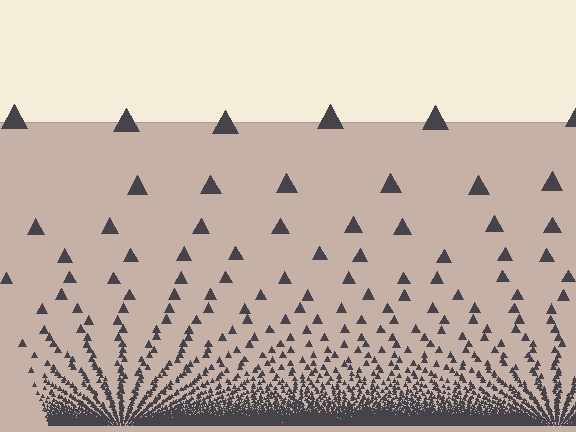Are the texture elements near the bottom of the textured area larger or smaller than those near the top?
Smaller. The gradient is inverted — elements near the bottom are smaller and denser.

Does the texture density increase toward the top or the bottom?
Density increases toward the bottom.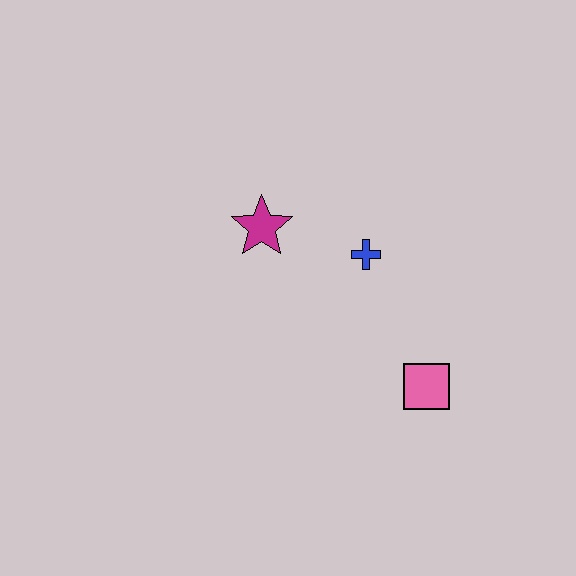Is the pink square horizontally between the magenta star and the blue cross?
No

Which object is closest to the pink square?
The blue cross is closest to the pink square.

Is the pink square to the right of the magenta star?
Yes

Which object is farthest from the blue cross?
The pink square is farthest from the blue cross.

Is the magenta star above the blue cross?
Yes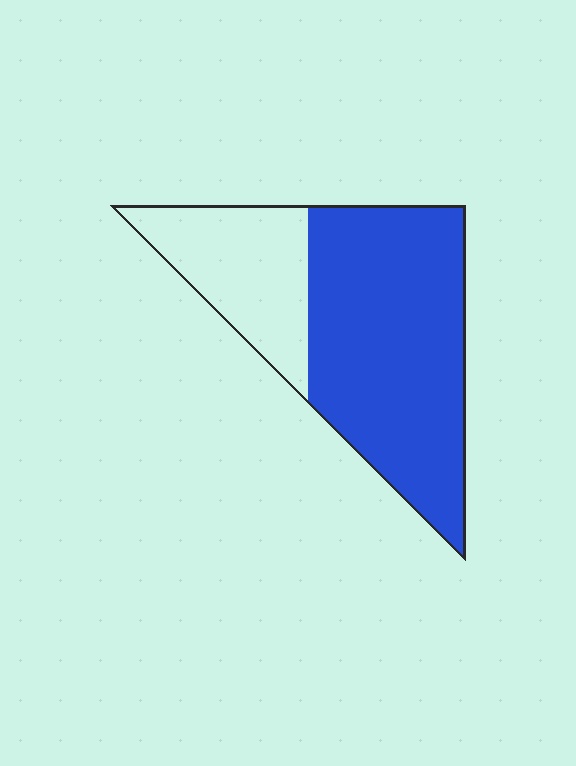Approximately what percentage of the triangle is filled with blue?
Approximately 70%.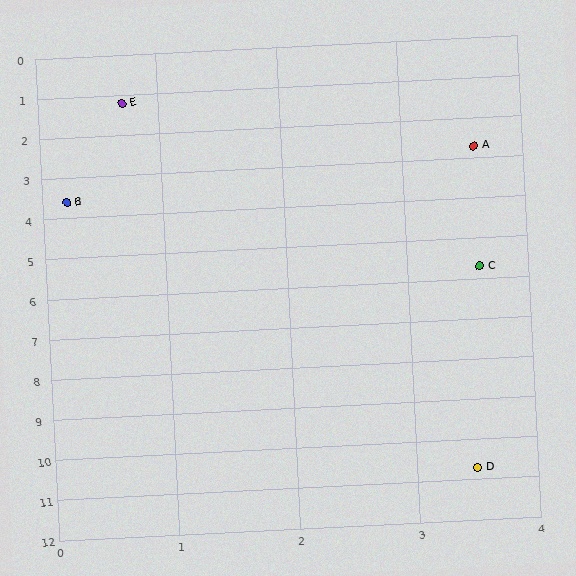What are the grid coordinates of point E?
Point E is at approximately (0.7, 1.2).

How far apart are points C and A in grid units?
Points C and A are about 3.0 grid units apart.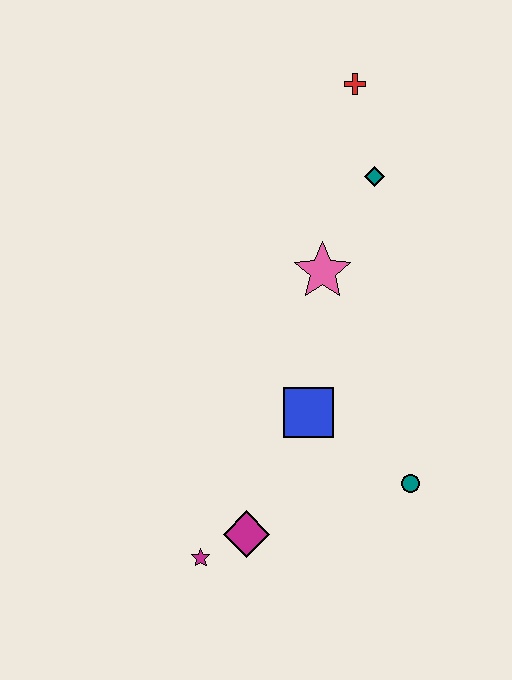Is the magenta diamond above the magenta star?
Yes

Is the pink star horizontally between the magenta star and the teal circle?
Yes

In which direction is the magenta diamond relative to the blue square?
The magenta diamond is below the blue square.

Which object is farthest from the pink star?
The magenta star is farthest from the pink star.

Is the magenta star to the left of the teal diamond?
Yes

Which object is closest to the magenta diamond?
The magenta star is closest to the magenta diamond.